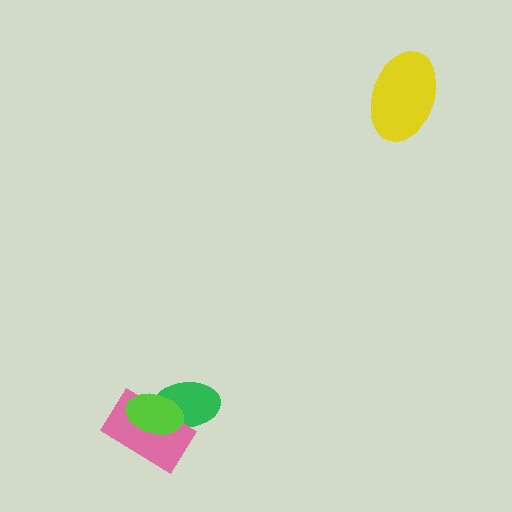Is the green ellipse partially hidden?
Yes, it is partially covered by another shape.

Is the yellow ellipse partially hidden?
No, no other shape covers it.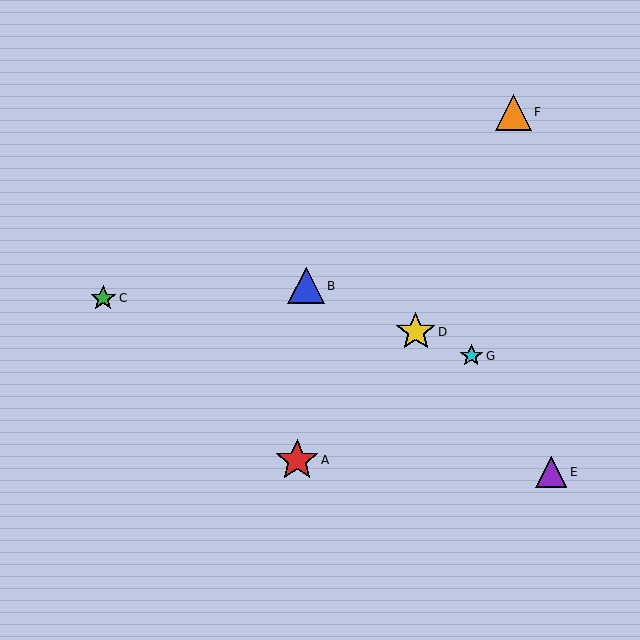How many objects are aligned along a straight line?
3 objects (B, D, G) are aligned along a straight line.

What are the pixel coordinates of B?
Object B is at (306, 286).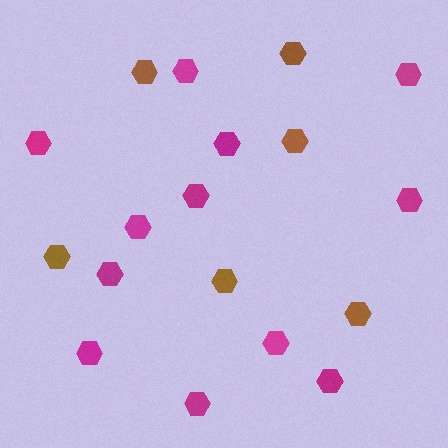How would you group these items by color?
There are 2 groups: one group of brown hexagons (6) and one group of magenta hexagons (12).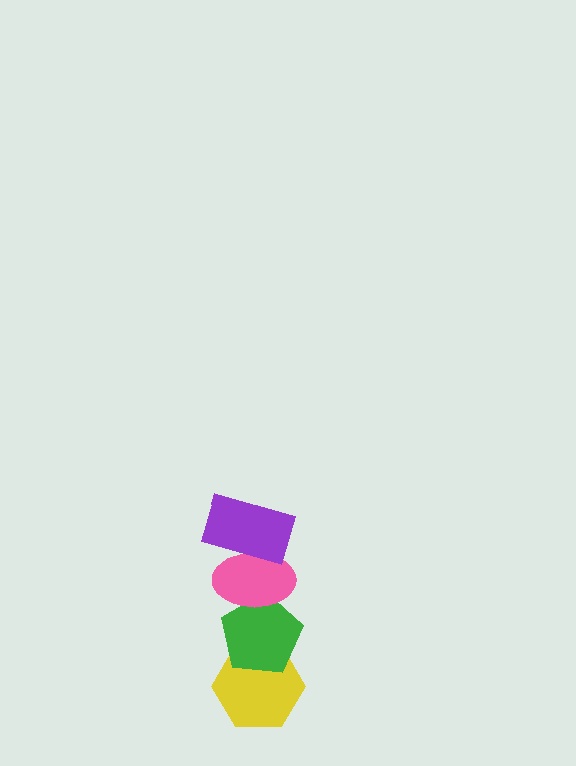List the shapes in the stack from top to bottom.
From top to bottom: the purple rectangle, the pink ellipse, the green pentagon, the yellow hexagon.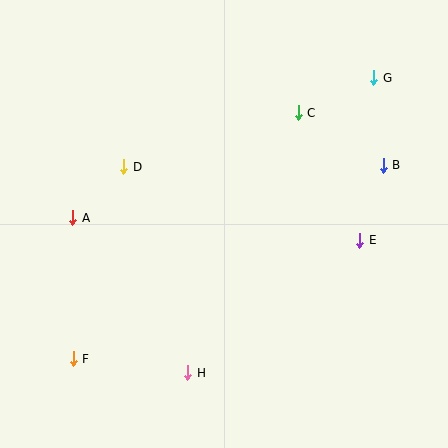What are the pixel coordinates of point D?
Point D is at (124, 167).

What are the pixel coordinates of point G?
Point G is at (374, 78).